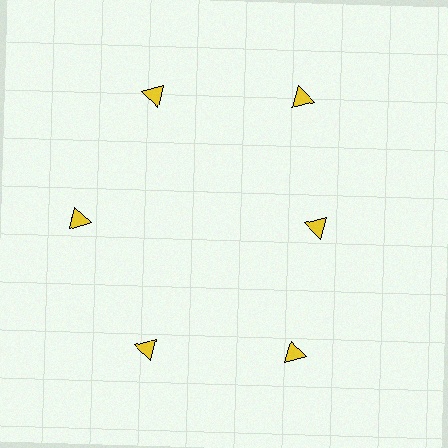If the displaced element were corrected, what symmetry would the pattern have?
It would have 6-fold rotational symmetry — the pattern would map onto itself every 60 degrees.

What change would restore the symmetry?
The symmetry would be restored by moving it outward, back onto the ring so that all 6 triangles sit at equal angles and equal distance from the center.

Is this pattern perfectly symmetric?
No. The 6 yellow triangles are arranged in a ring, but one element near the 3 o'clock position is pulled inward toward the center, breaking the 6-fold rotational symmetry.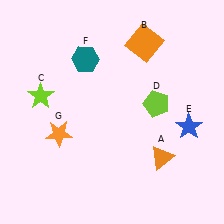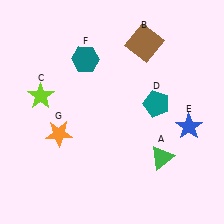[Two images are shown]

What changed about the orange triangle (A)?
In Image 1, A is orange. In Image 2, it changed to green.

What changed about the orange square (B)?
In Image 1, B is orange. In Image 2, it changed to brown.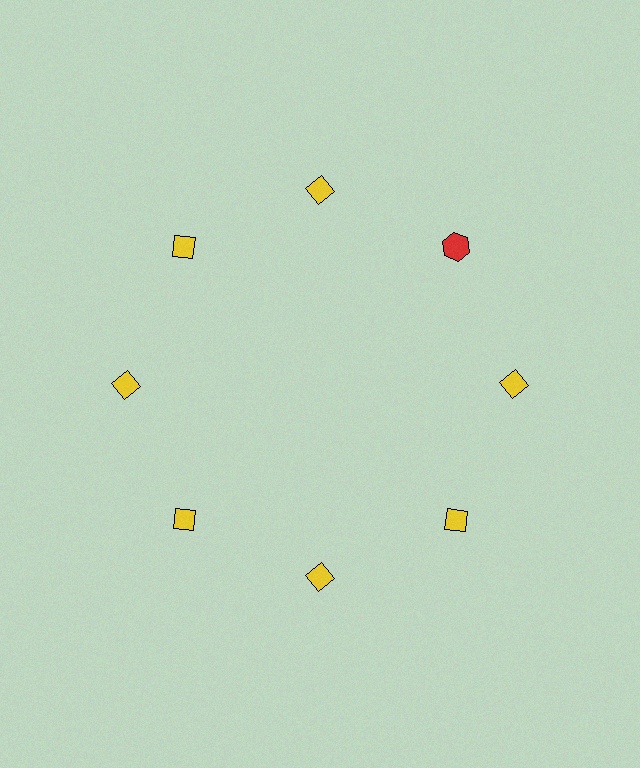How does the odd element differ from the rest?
It differs in both color (red instead of yellow) and shape (hexagon instead of diamond).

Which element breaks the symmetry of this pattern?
The red hexagon at roughly the 2 o'clock position breaks the symmetry. All other shapes are yellow diamonds.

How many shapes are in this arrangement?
There are 8 shapes arranged in a ring pattern.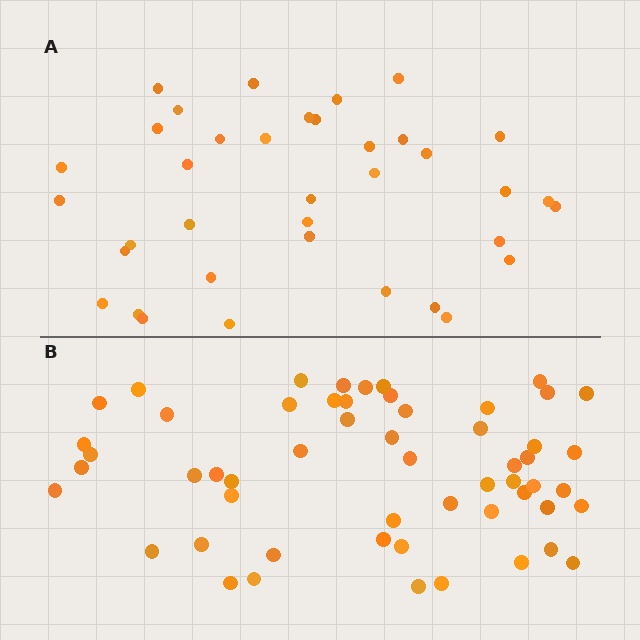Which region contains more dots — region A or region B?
Region B (the bottom region) has more dots.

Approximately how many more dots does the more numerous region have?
Region B has approximately 20 more dots than region A.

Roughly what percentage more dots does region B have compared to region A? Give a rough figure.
About 50% more.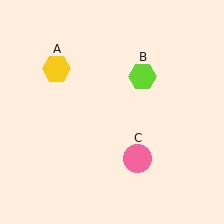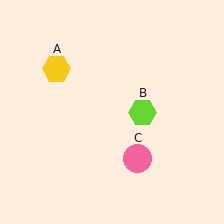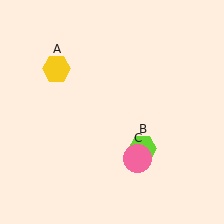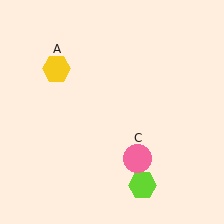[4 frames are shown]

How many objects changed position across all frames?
1 object changed position: lime hexagon (object B).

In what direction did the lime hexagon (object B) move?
The lime hexagon (object B) moved down.